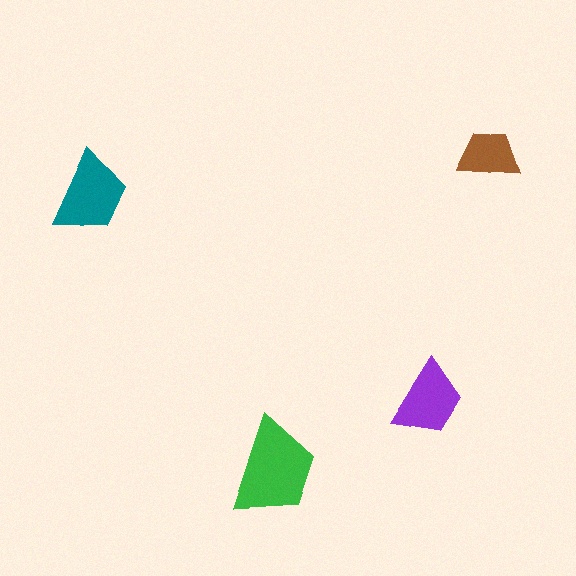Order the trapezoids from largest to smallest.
the green one, the teal one, the purple one, the brown one.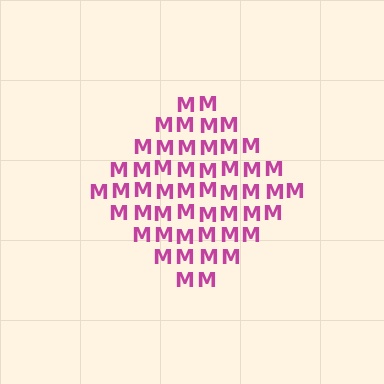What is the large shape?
The large shape is a diamond.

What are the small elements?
The small elements are letter M's.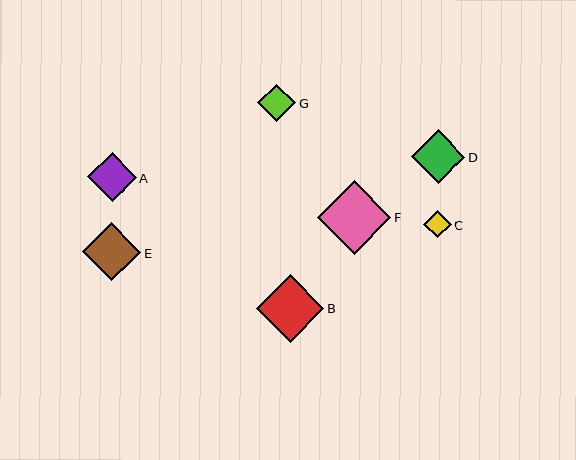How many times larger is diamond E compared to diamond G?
Diamond E is approximately 1.5 times the size of diamond G.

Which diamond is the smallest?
Diamond C is the smallest with a size of approximately 28 pixels.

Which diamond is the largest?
Diamond F is the largest with a size of approximately 73 pixels.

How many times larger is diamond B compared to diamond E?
Diamond B is approximately 1.2 times the size of diamond E.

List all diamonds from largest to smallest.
From largest to smallest: F, B, E, D, A, G, C.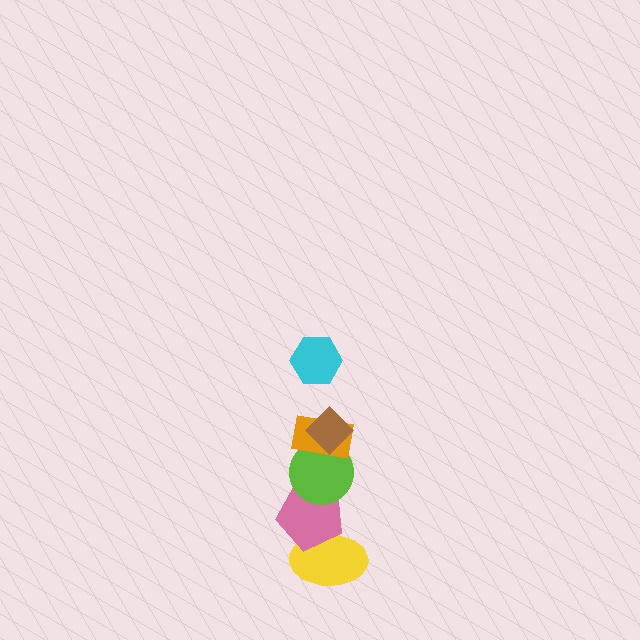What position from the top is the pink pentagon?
The pink pentagon is 5th from the top.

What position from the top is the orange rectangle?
The orange rectangle is 3rd from the top.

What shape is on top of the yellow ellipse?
The pink pentagon is on top of the yellow ellipse.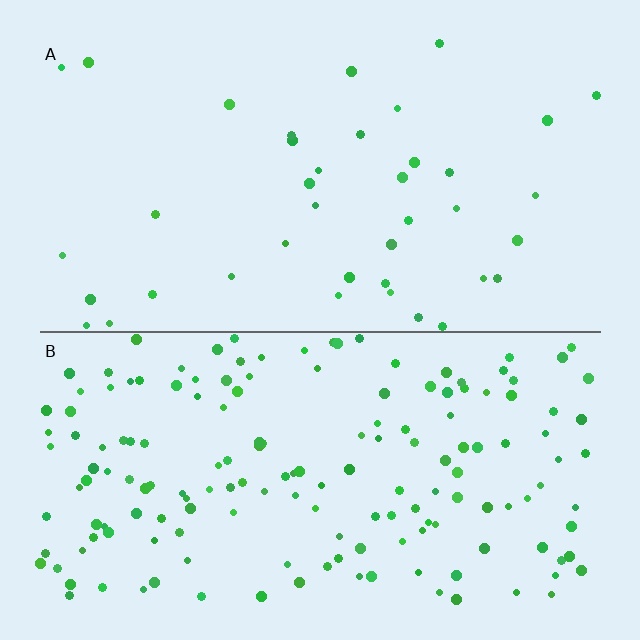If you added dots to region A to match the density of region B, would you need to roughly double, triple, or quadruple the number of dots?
Approximately quadruple.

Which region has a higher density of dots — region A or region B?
B (the bottom).